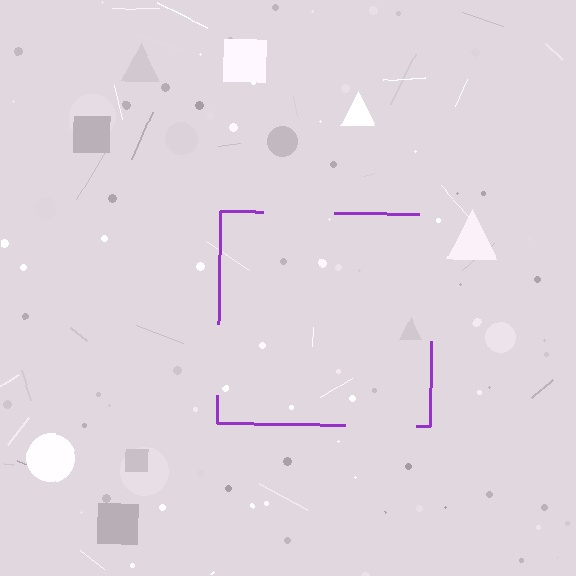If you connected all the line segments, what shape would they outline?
They would outline a square.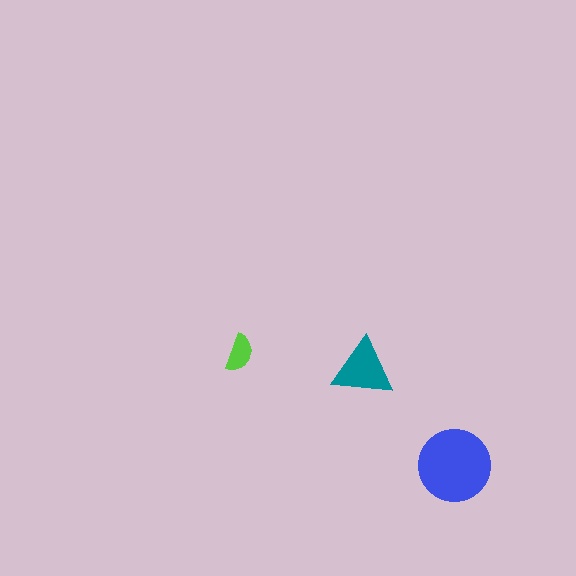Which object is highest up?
The lime semicircle is topmost.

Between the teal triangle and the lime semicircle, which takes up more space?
The teal triangle.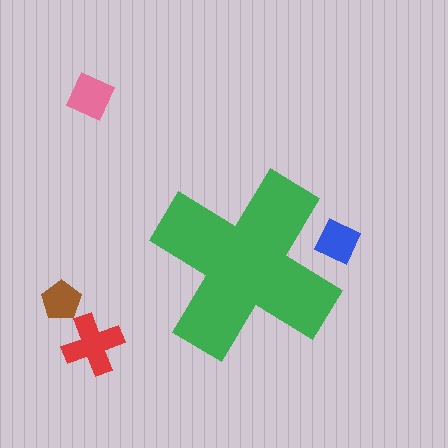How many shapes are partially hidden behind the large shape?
1 shape is partially hidden.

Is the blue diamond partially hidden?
Yes, the blue diamond is partially hidden behind the green cross.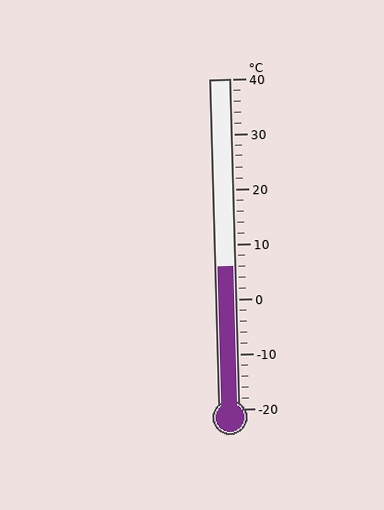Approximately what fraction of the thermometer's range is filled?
The thermometer is filled to approximately 45% of its range.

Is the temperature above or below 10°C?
The temperature is below 10°C.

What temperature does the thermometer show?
The thermometer shows approximately 6°C.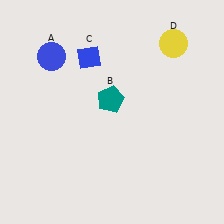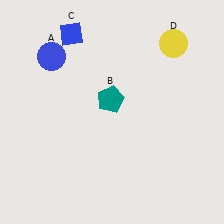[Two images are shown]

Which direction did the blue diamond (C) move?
The blue diamond (C) moved up.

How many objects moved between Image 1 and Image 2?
1 object moved between the two images.